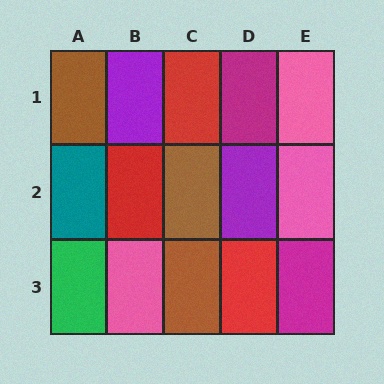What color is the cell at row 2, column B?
Red.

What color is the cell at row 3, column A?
Green.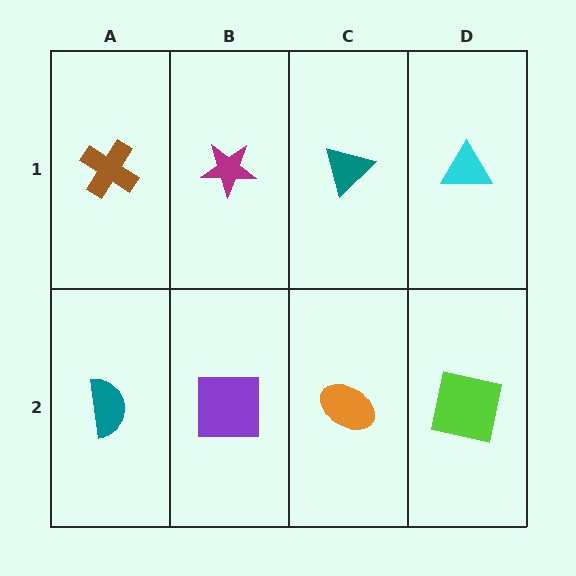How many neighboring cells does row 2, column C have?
3.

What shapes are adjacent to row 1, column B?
A purple square (row 2, column B), a brown cross (row 1, column A), a teal triangle (row 1, column C).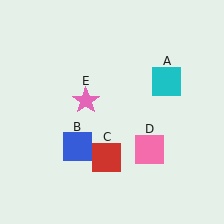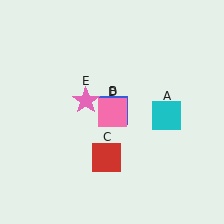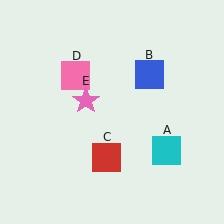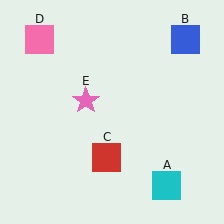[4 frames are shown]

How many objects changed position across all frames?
3 objects changed position: cyan square (object A), blue square (object B), pink square (object D).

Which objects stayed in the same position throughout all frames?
Red square (object C) and pink star (object E) remained stationary.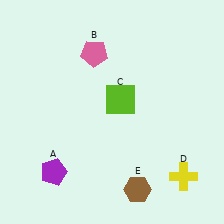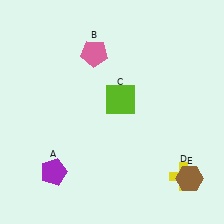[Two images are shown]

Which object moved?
The brown hexagon (E) moved right.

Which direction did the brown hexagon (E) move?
The brown hexagon (E) moved right.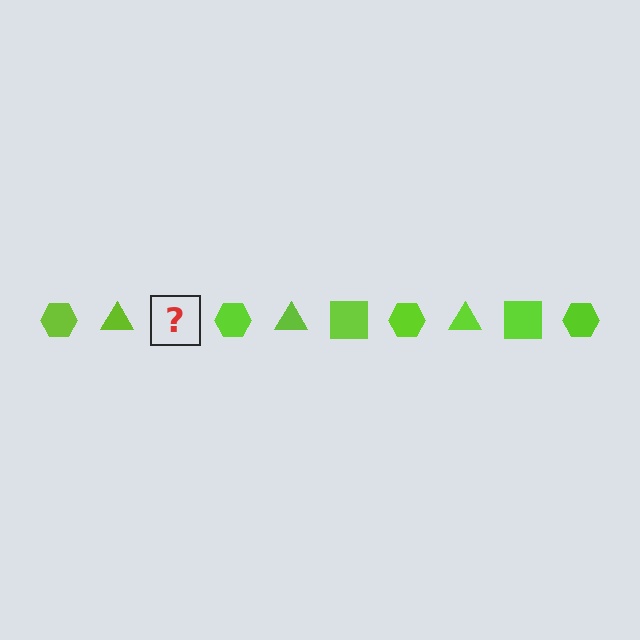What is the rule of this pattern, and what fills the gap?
The rule is that the pattern cycles through hexagon, triangle, square shapes in lime. The gap should be filled with a lime square.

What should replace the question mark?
The question mark should be replaced with a lime square.